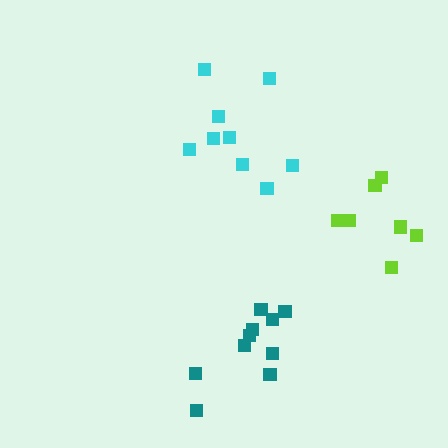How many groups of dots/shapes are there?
There are 3 groups.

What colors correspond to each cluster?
The clusters are colored: lime, cyan, teal.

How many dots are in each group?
Group 1: 7 dots, Group 2: 9 dots, Group 3: 10 dots (26 total).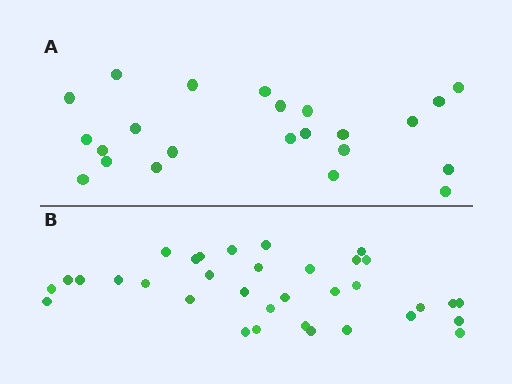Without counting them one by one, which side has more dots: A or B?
Region B (the bottom region) has more dots.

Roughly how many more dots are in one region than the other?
Region B has roughly 12 or so more dots than region A.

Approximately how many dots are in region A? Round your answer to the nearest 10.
About 20 dots. (The exact count is 23, which rounds to 20.)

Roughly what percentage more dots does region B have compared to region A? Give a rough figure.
About 50% more.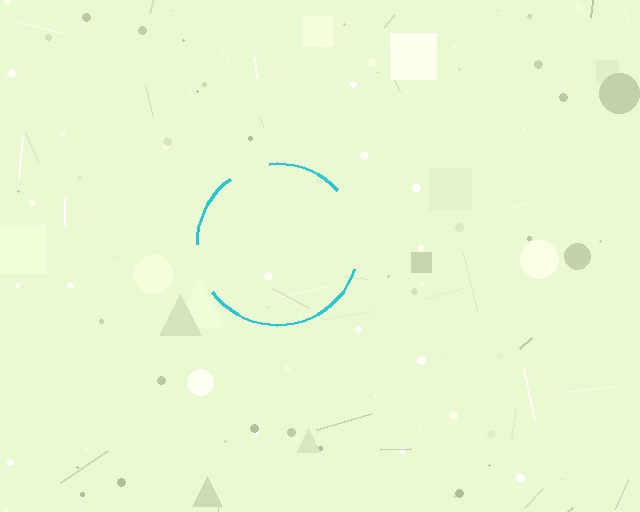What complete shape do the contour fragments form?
The contour fragments form a circle.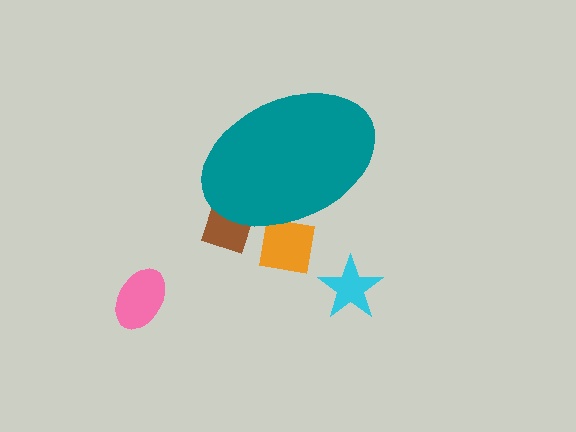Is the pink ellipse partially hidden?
No, the pink ellipse is fully visible.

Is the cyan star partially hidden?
No, the cyan star is fully visible.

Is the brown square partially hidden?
Yes, the brown square is partially hidden behind the teal ellipse.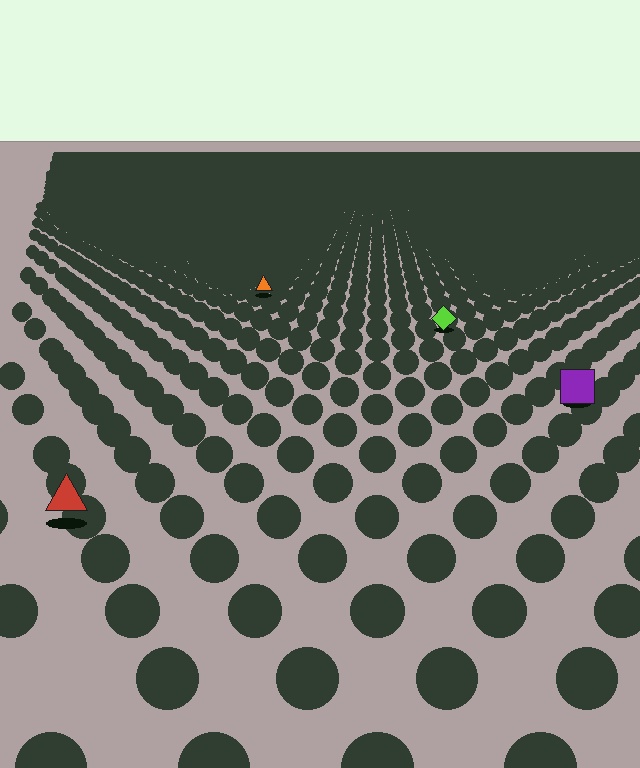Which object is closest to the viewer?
The red triangle is closest. The texture marks near it are larger and more spread out.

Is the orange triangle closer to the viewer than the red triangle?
No. The red triangle is closer — you can tell from the texture gradient: the ground texture is coarser near it.